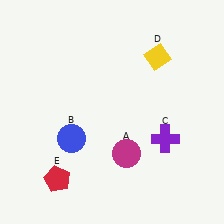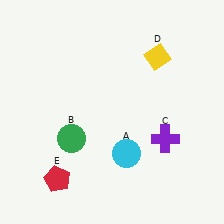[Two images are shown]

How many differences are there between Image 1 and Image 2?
There are 2 differences between the two images.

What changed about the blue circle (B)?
In Image 1, B is blue. In Image 2, it changed to green.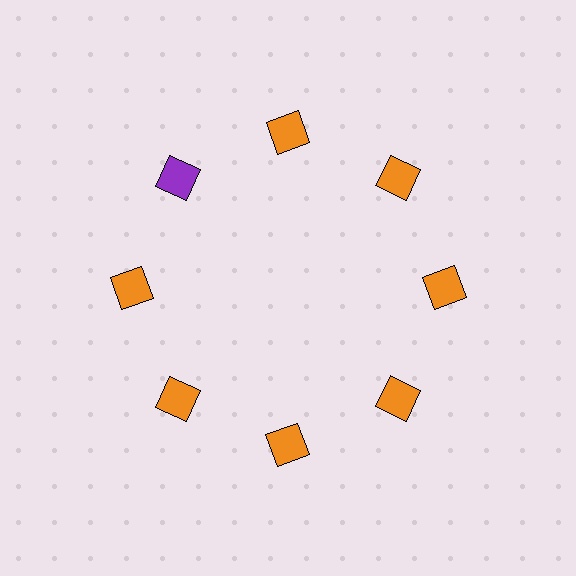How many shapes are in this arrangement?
There are 8 shapes arranged in a ring pattern.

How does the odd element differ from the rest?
It has a different color: purple instead of orange.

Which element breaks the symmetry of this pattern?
The purple square at roughly the 10 o'clock position breaks the symmetry. All other shapes are orange squares.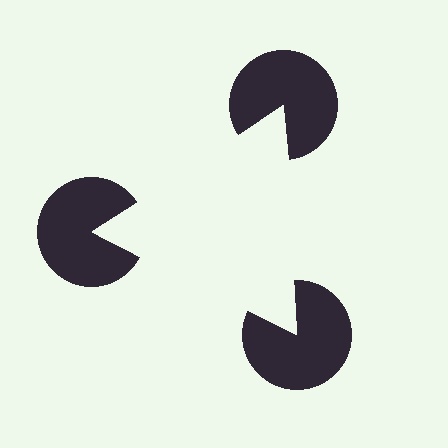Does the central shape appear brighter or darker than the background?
It typically appears slightly brighter than the background, even though no actual brightness change is drawn.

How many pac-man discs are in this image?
There are 3 — one at each vertex of the illusory triangle.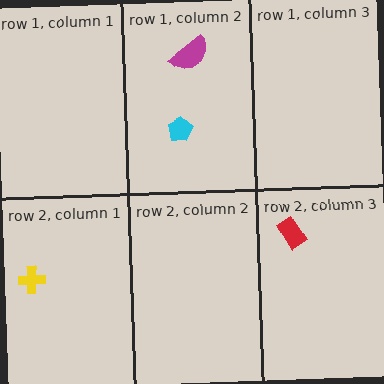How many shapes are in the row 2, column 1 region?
1.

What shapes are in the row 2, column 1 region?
The yellow cross.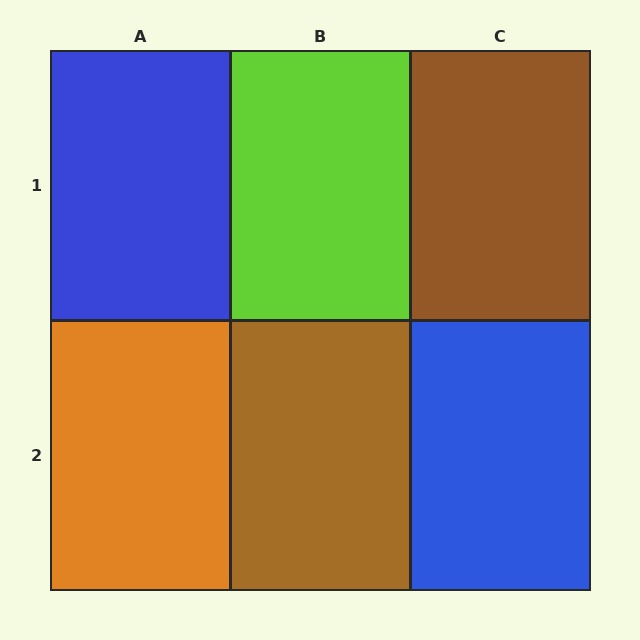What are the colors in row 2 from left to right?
Orange, brown, blue.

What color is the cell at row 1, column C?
Brown.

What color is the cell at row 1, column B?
Lime.